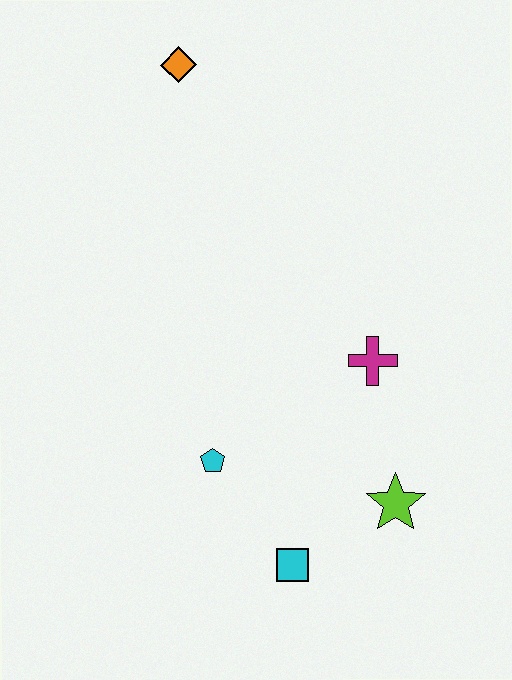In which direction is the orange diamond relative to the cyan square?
The orange diamond is above the cyan square.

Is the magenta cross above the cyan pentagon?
Yes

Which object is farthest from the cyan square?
The orange diamond is farthest from the cyan square.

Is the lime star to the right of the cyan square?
Yes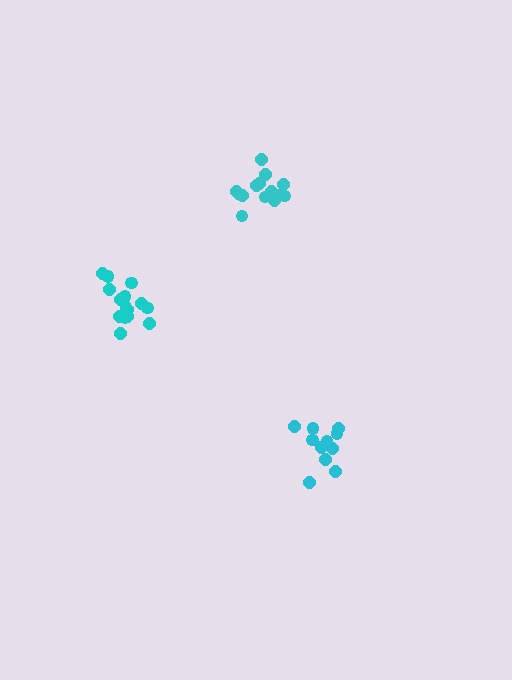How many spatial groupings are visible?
There are 3 spatial groupings.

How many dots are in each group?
Group 1: 14 dots, Group 2: 15 dots, Group 3: 11 dots (40 total).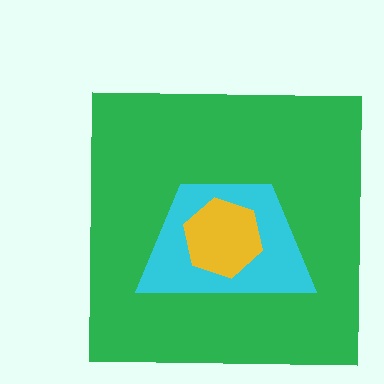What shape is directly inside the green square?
The cyan trapezoid.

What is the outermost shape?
The green square.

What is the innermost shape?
The yellow hexagon.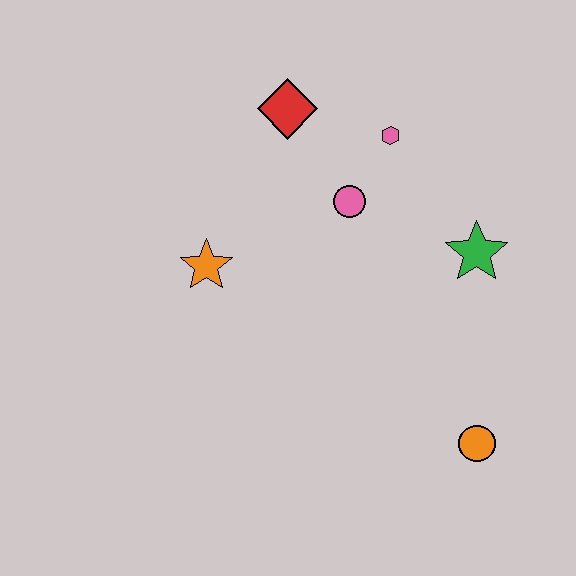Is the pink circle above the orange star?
Yes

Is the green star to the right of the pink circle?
Yes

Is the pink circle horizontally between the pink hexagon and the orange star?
Yes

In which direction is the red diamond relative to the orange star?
The red diamond is above the orange star.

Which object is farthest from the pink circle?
The orange circle is farthest from the pink circle.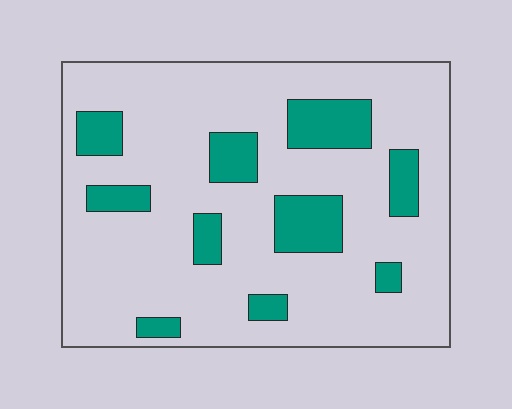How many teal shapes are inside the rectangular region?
10.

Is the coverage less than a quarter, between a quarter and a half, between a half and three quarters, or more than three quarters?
Less than a quarter.